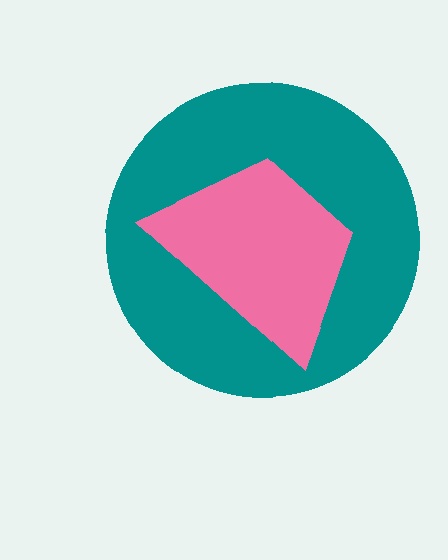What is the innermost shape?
The pink trapezoid.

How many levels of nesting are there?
2.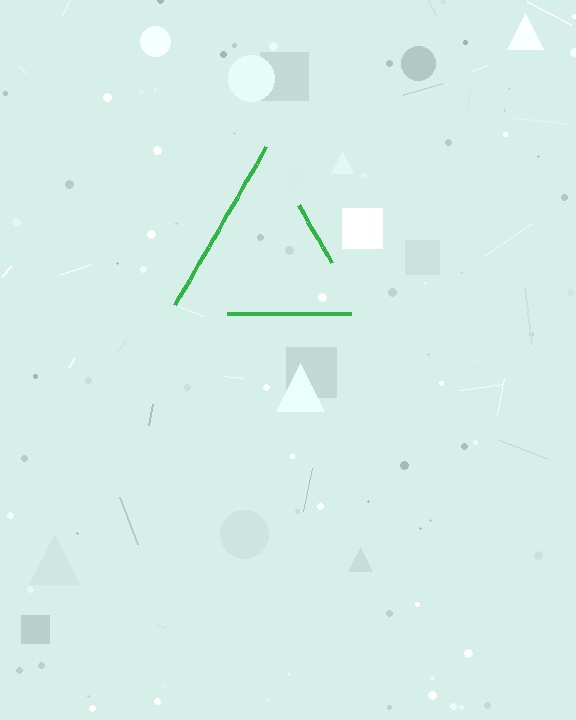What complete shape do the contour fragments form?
The contour fragments form a triangle.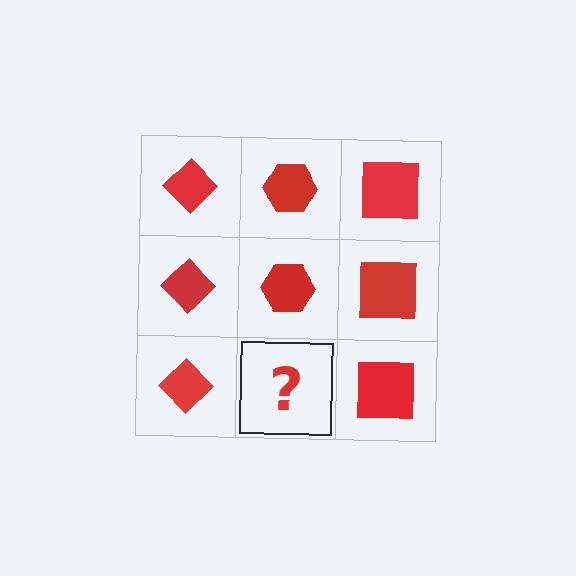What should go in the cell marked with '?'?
The missing cell should contain a red hexagon.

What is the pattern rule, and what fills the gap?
The rule is that each column has a consistent shape. The gap should be filled with a red hexagon.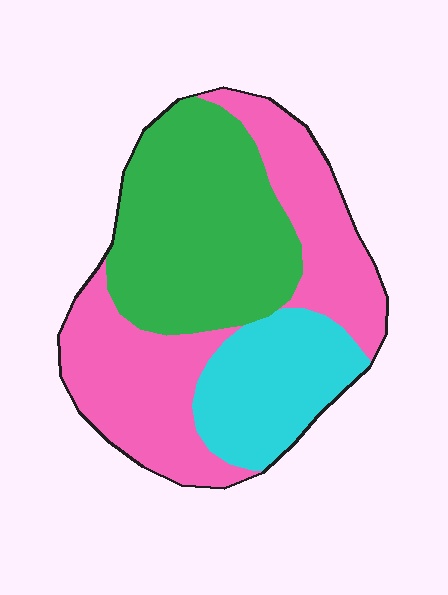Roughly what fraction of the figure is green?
Green covers around 40% of the figure.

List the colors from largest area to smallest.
From largest to smallest: pink, green, cyan.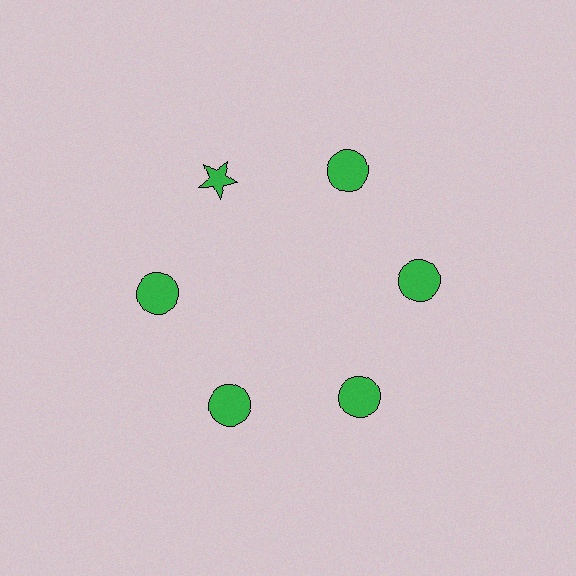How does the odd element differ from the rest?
It has a different shape: star instead of circle.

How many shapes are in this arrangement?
There are 6 shapes arranged in a ring pattern.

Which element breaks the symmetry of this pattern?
The green star at roughly the 11 o'clock position breaks the symmetry. All other shapes are green circles.